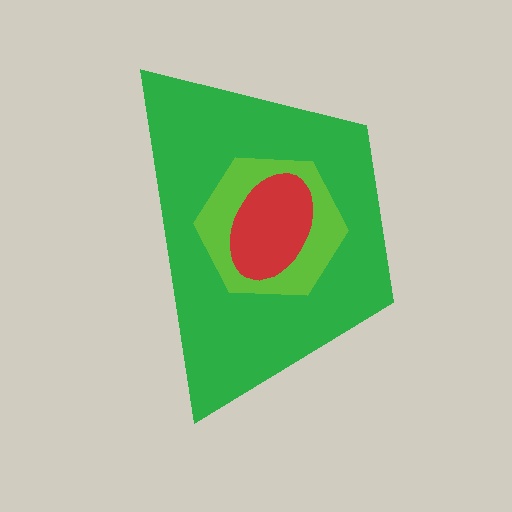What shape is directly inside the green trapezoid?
The lime hexagon.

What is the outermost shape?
The green trapezoid.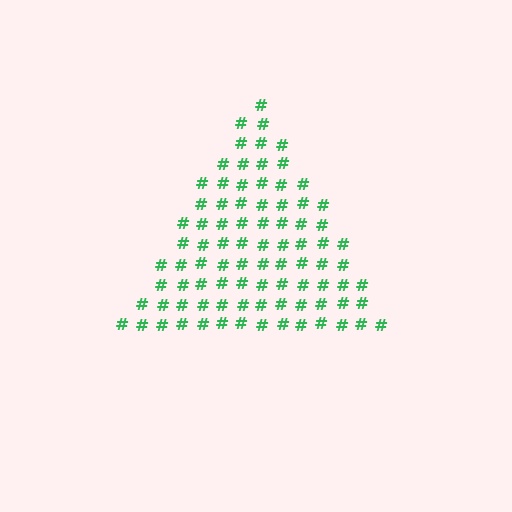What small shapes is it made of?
It is made of small hash symbols.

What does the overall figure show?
The overall figure shows a triangle.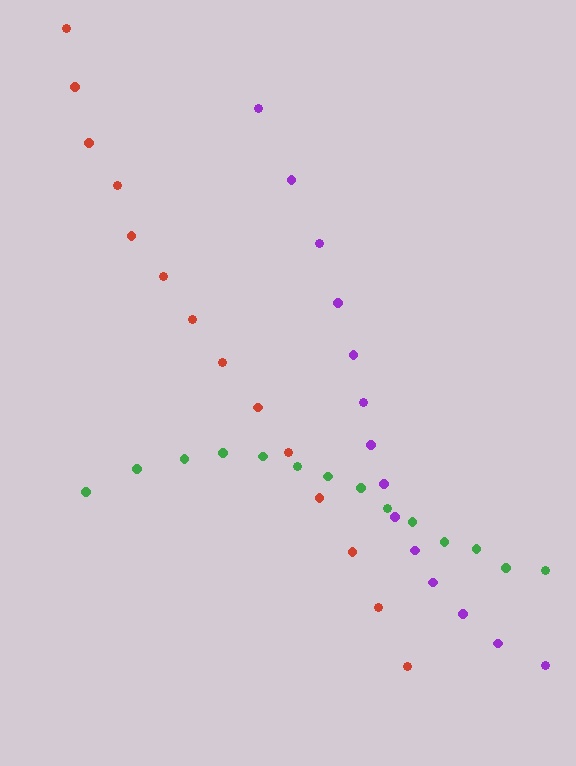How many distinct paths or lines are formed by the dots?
There are 3 distinct paths.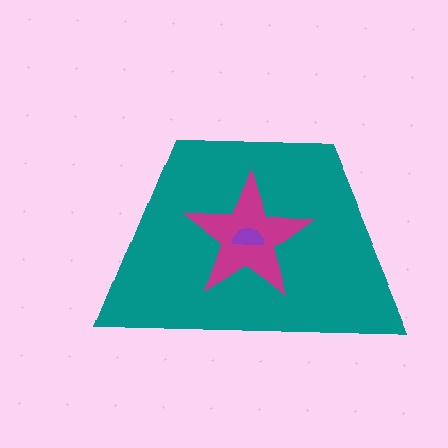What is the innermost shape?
The purple semicircle.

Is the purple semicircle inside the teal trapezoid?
Yes.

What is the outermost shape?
The teal trapezoid.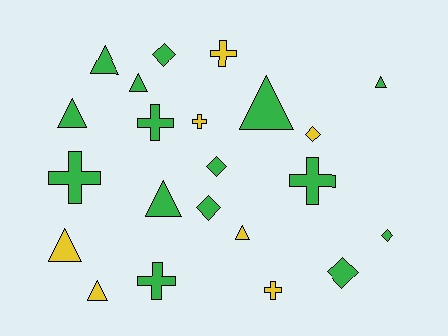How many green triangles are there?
There are 6 green triangles.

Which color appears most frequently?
Green, with 15 objects.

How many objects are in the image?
There are 22 objects.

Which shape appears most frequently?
Triangle, with 9 objects.